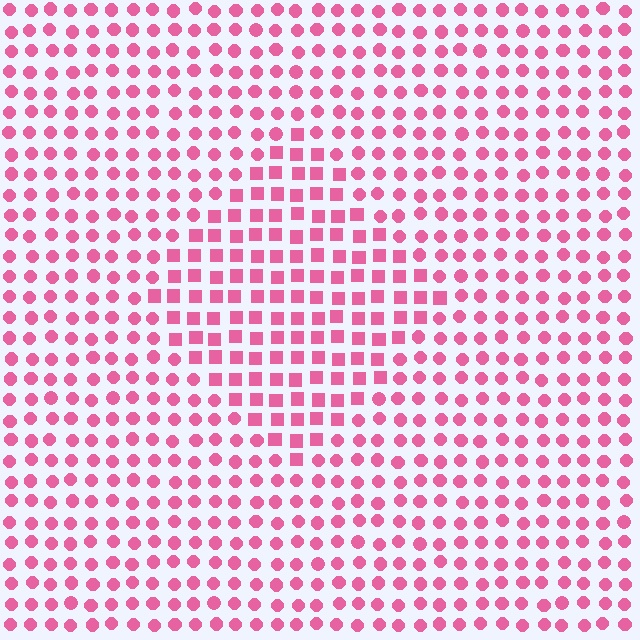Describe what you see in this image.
The image is filled with small pink elements arranged in a uniform grid. A diamond-shaped region contains squares, while the surrounding area contains circles. The boundary is defined purely by the change in element shape.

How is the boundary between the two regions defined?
The boundary is defined by a change in element shape: squares inside vs. circles outside. All elements share the same color and spacing.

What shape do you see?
I see a diamond.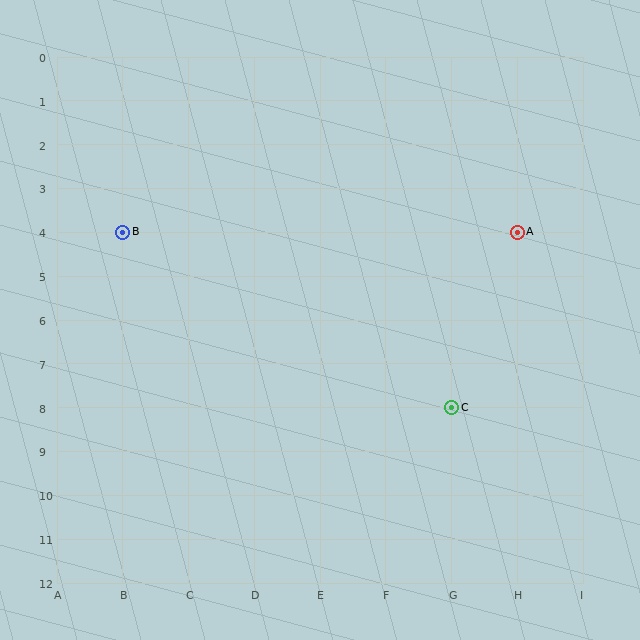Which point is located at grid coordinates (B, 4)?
Point B is at (B, 4).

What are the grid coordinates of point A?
Point A is at grid coordinates (H, 4).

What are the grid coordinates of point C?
Point C is at grid coordinates (G, 8).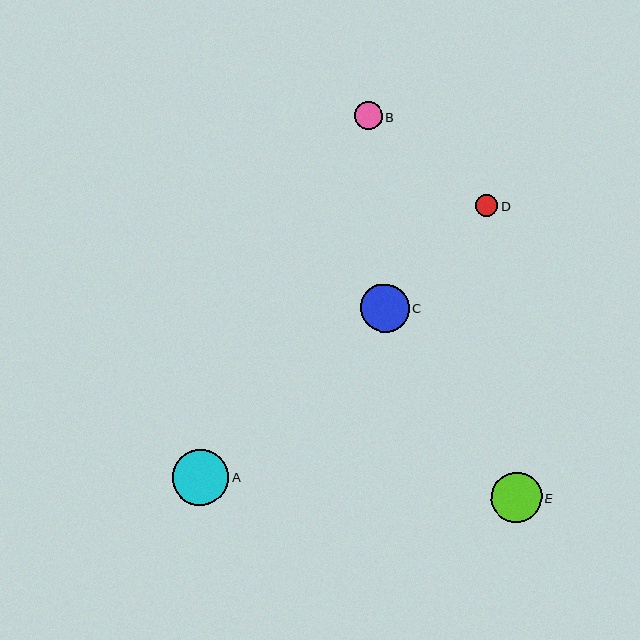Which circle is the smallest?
Circle D is the smallest with a size of approximately 22 pixels.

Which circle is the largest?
Circle A is the largest with a size of approximately 56 pixels.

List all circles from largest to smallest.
From largest to smallest: A, E, C, B, D.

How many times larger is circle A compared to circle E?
Circle A is approximately 1.1 times the size of circle E.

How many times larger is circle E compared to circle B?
Circle E is approximately 1.8 times the size of circle B.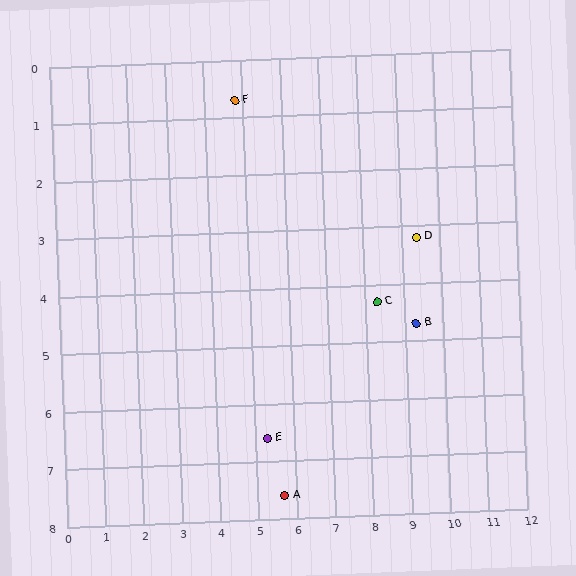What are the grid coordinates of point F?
Point F is at approximately (4.8, 0.7).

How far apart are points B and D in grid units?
Points B and D are about 1.5 grid units apart.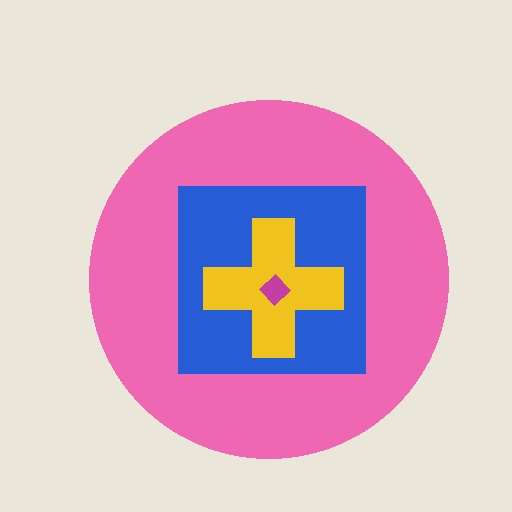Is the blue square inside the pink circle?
Yes.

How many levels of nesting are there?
4.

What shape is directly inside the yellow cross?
The magenta diamond.